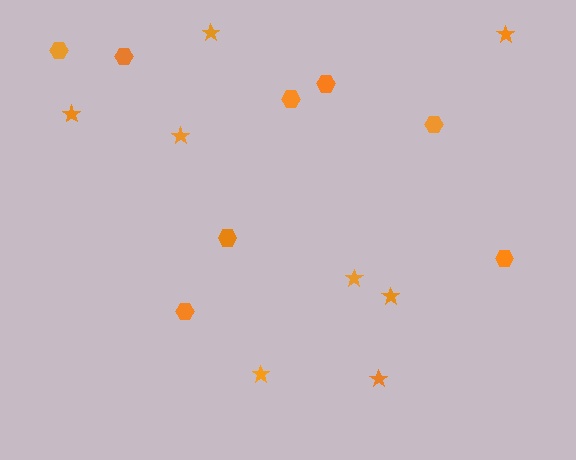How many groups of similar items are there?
There are 2 groups: one group of hexagons (8) and one group of stars (8).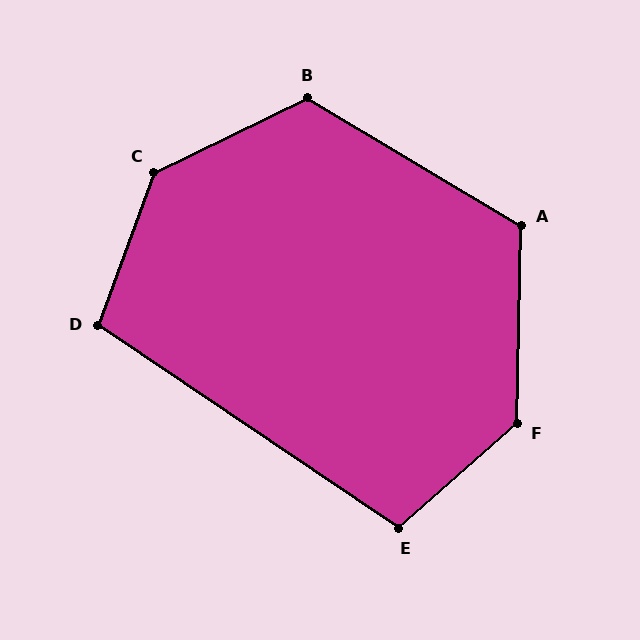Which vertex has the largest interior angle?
C, at approximately 136 degrees.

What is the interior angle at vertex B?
Approximately 123 degrees (obtuse).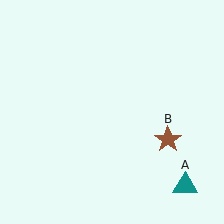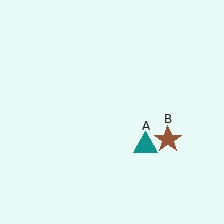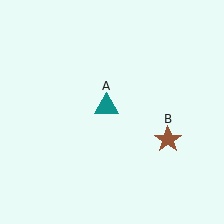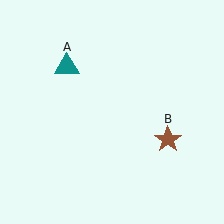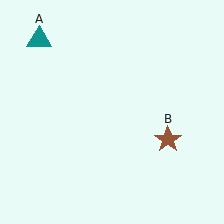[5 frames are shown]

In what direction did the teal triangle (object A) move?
The teal triangle (object A) moved up and to the left.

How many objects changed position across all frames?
1 object changed position: teal triangle (object A).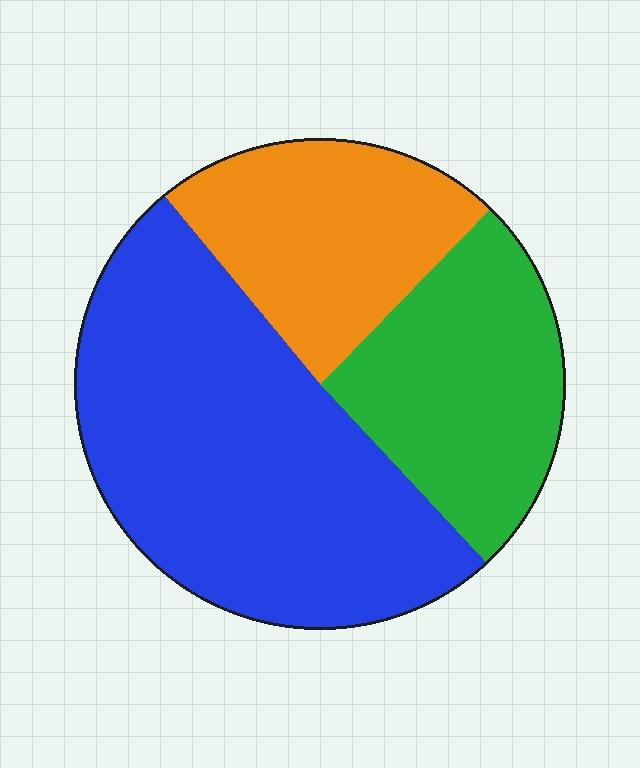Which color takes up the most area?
Blue, at roughly 50%.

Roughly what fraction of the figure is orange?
Orange covers 23% of the figure.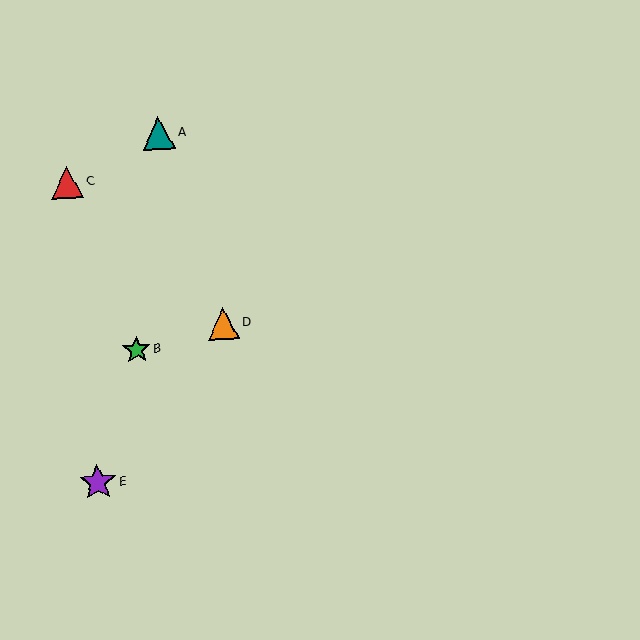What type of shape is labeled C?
Shape C is a red triangle.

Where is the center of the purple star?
The center of the purple star is at (98, 482).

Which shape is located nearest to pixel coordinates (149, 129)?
The teal triangle (labeled A) at (159, 133) is nearest to that location.